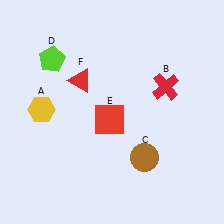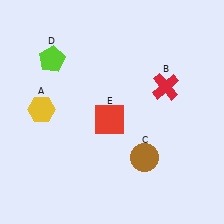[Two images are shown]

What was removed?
The red triangle (F) was removed in Image 2.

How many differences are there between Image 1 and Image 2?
There is 1 difference between the two images.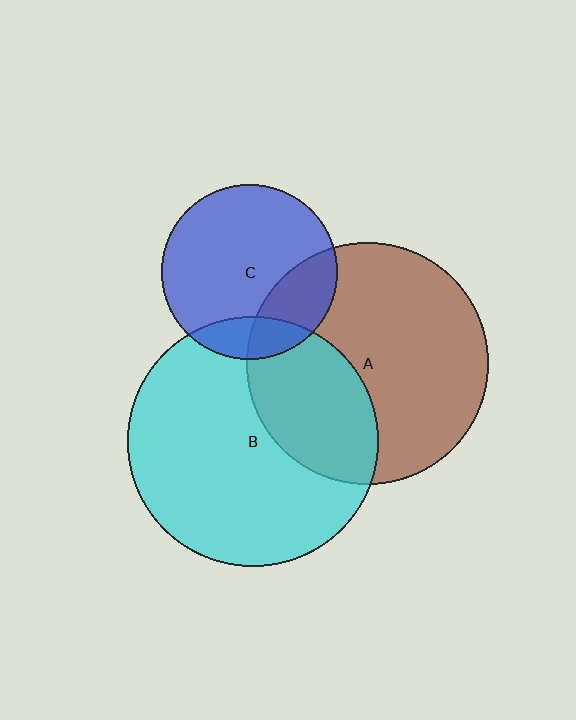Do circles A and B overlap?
Yes.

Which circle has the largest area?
Circle B (cyan).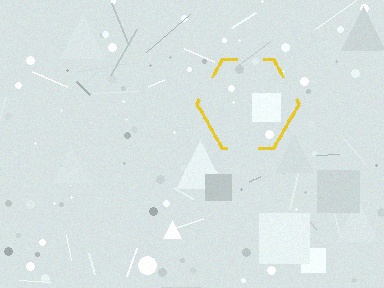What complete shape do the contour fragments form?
The contour fragments form a hexagon.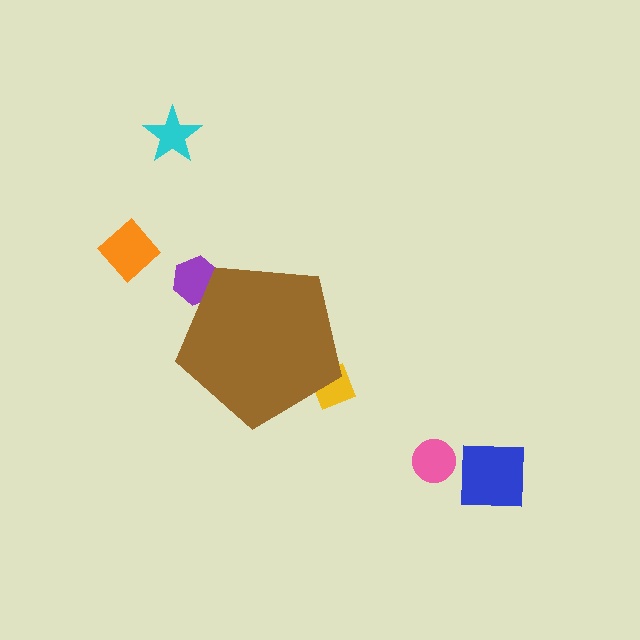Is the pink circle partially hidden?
No, the pink circle is fully visible.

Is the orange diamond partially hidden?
No, the orange diamond is fully visible.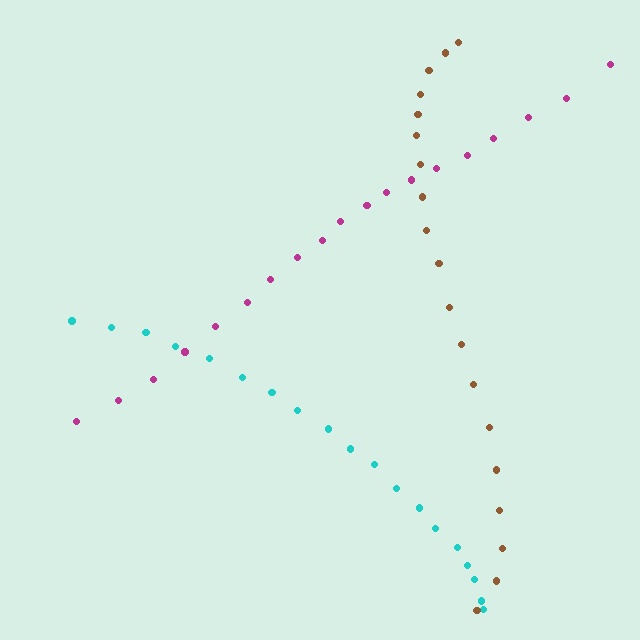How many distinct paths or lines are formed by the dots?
There are 3 distinct paths.